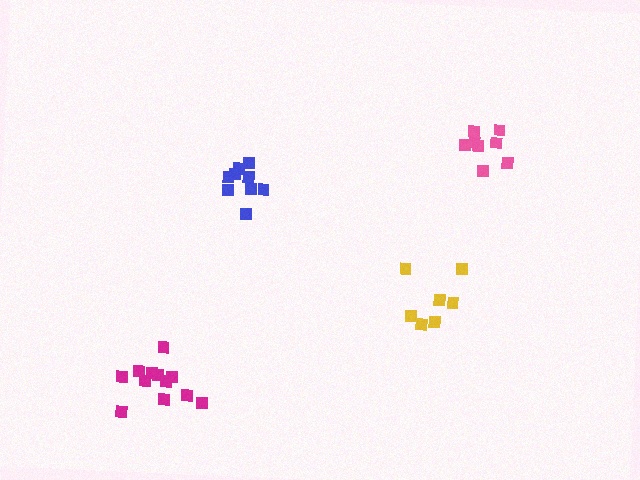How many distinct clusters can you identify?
There are 4 distinct clusters.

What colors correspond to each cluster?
The clusters are colored: blue, yellow, pink, magenta.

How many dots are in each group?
Group 1: 9 dots, Group 2: 7 dots, Group 3: 8 dots, Group 4: 12 dots (36 total).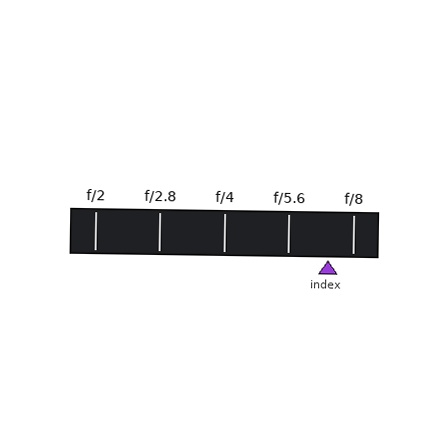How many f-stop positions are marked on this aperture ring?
There are 5 f-stop positions marked.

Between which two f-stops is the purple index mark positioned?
The index mark is between f/5.6 and f/8.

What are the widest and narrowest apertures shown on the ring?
The widest aperture shown is f/2 and the narrowest is f/8.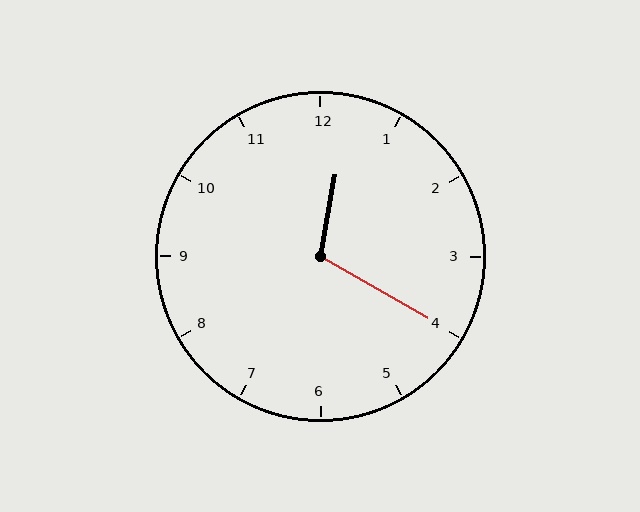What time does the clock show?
12:20.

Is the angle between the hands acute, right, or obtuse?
It is obtuse.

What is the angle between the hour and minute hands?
Approximately 110 degrees.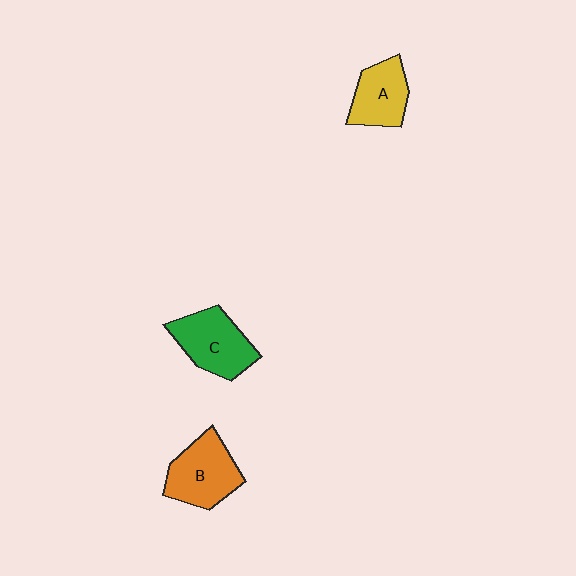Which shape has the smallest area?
Shape A (yellow).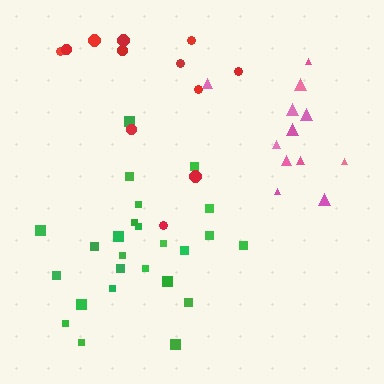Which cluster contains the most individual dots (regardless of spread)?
Green (25).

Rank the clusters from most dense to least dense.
pink, green, red.